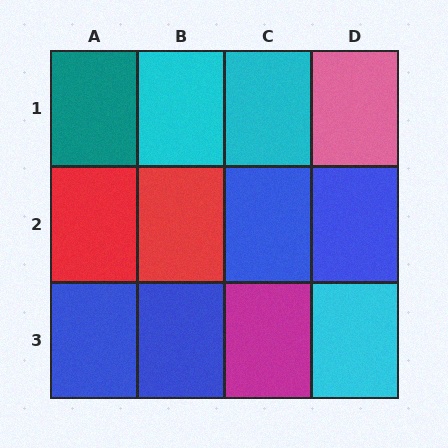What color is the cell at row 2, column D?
Blue.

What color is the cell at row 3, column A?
Blue.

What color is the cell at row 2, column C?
Blue.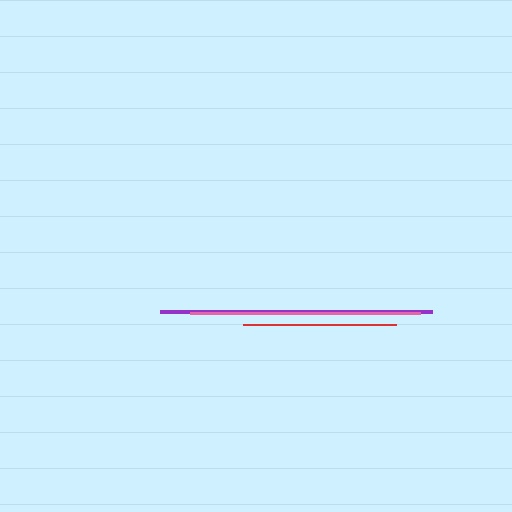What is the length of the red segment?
The red segment is approximately 154 pixels long.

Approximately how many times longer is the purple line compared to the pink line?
The purple line is approximately 1.2 times the length of the pink line.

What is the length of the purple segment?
The purple segment is approximately 272 pixels long.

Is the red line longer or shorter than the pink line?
The pink line is longer than the red line.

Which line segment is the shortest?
The red line is the shortest at approximately 154 pixels.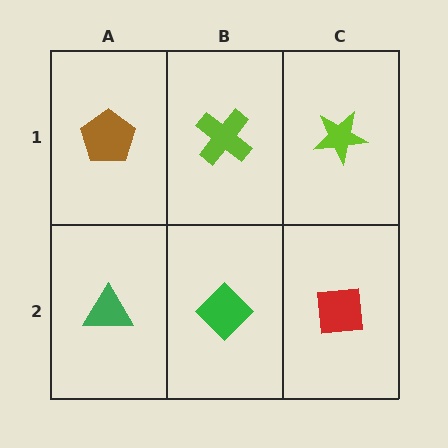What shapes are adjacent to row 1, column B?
A green diamond (row 2, column B), a brown pentagon (row 1, column A), a lime star (row 1, column C).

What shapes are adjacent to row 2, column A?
A brown pentagon (row 1, column A), a green diamond (row 2, column B).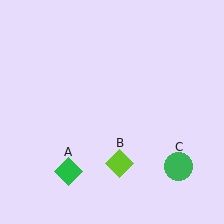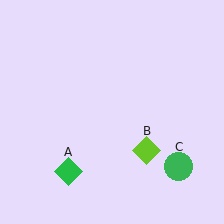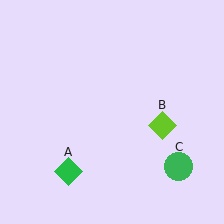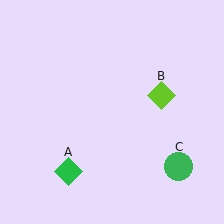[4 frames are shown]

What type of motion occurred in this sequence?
The lime diamond (object B) rotated counterclockwise around the center of the scene.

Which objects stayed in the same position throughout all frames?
Green diamond (object A) and green circle (object C) remained stationary.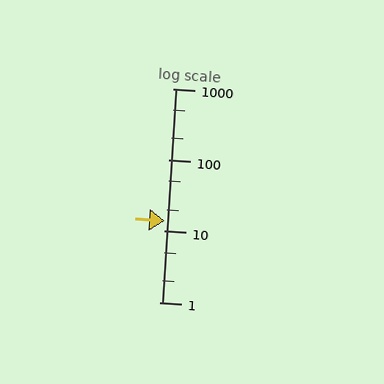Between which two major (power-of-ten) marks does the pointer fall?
The pointer is between 10 and 100.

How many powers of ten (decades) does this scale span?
The scale spans 3 decades, from 1 to 1000.